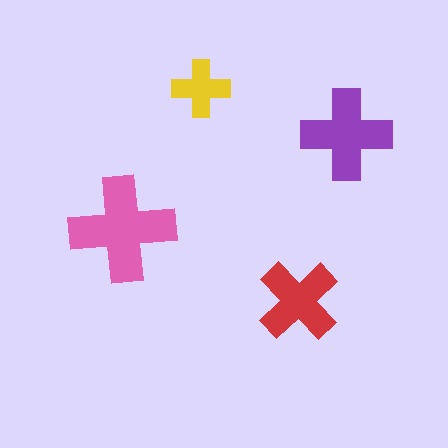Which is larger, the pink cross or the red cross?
The pink one.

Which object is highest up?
The yellow cross is topmost.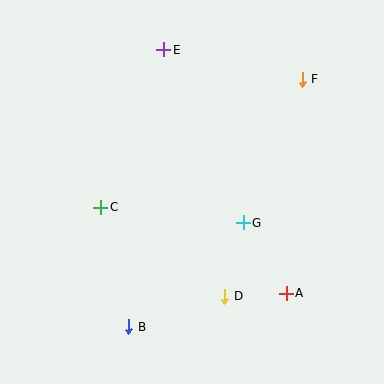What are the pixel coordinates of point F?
Point F is at (302, 79).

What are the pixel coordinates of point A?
Point A is at (286, 293).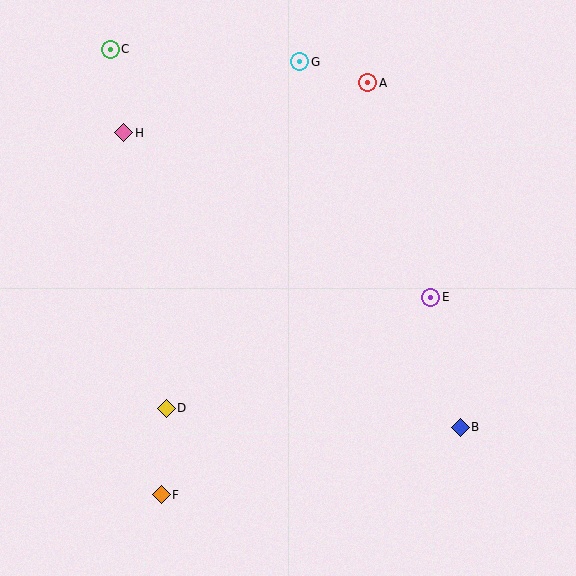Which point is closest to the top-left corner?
Point C is closest to the top-left corner.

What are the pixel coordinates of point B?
Point B is at (460, 427).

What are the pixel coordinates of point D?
Point D is at (166, 408).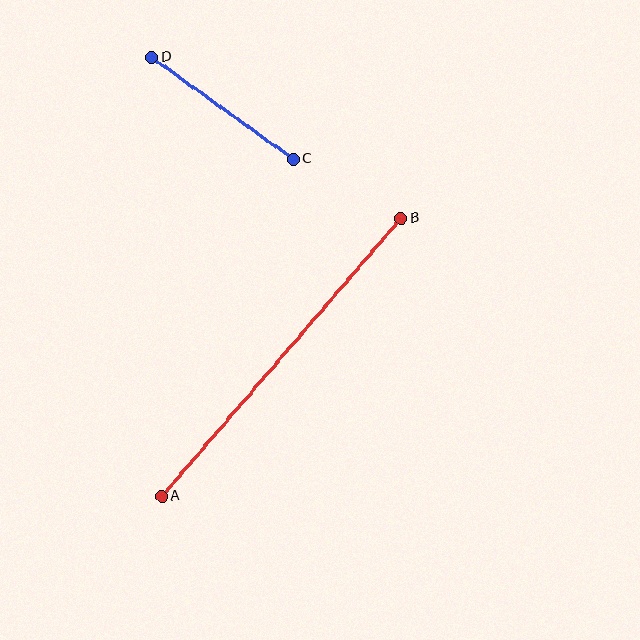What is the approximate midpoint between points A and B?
The midpoint is at approximately (281, 357) pixels.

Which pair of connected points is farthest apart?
Points A and B are farthest apart.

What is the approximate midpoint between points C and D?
The midpoint is at approximately (223, 108) pixels.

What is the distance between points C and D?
The distance is approximately 174 pixels.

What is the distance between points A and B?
The distance is approximately 367 pixels.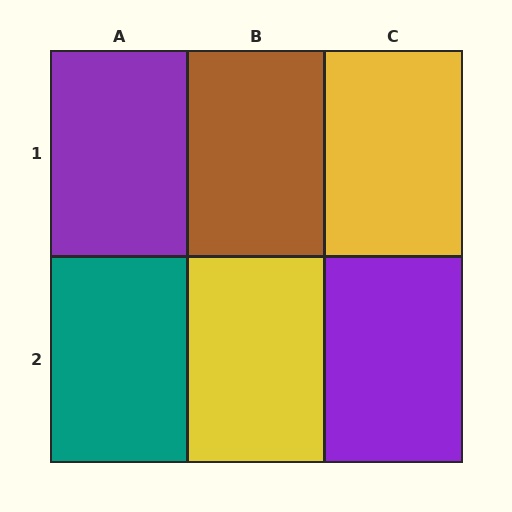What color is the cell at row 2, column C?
Purple.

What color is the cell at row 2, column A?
Teal.